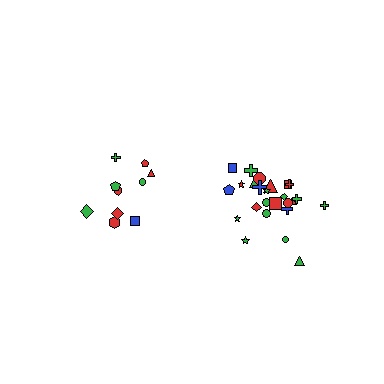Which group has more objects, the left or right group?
The right group.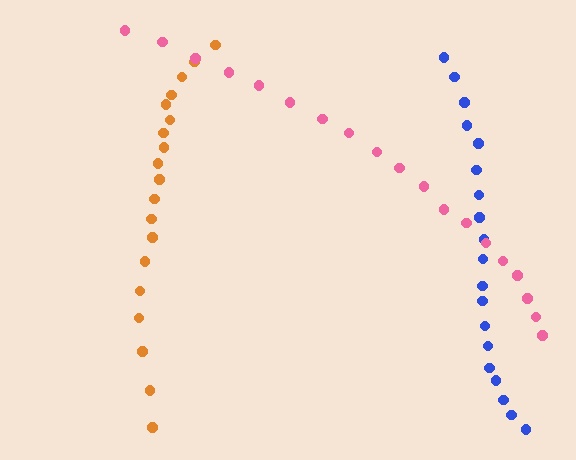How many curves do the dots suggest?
There are 3 distinct paths.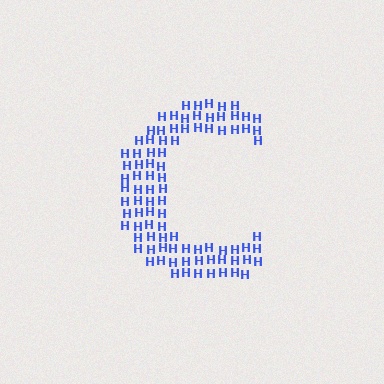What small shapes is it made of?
It is made of small letter H's.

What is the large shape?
The large shape is the letter C.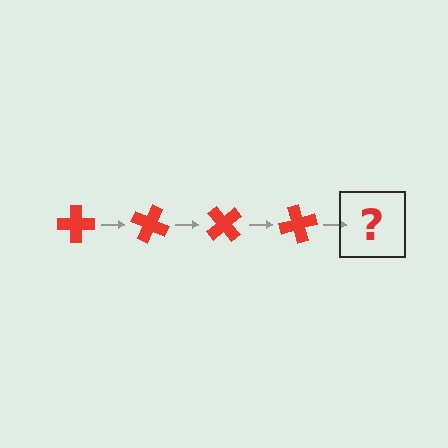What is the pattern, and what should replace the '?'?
The pattern is that the cross rotates 25 degrees each step. The '?' should be a red cross rotated 100 degrees.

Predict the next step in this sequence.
The next step is a red cross rotated 100 degrees.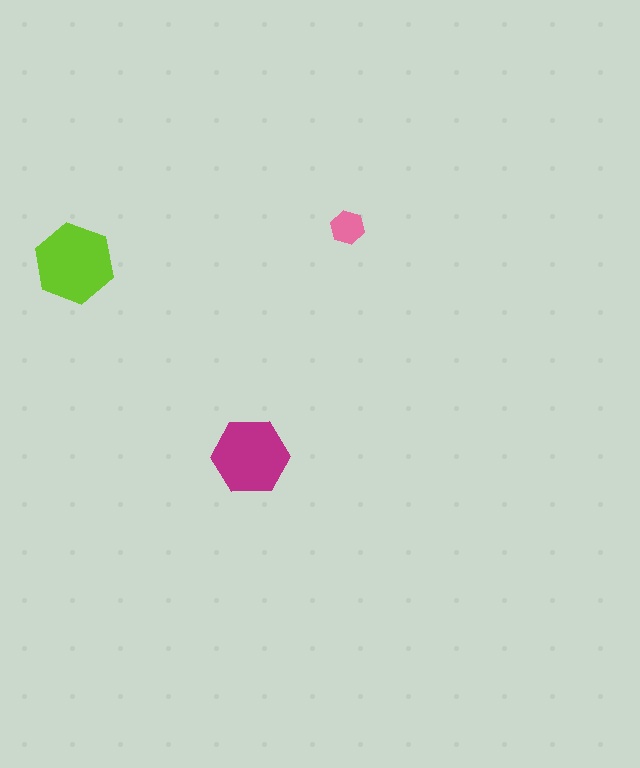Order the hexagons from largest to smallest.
the lime one, the magenta one, the pink one.